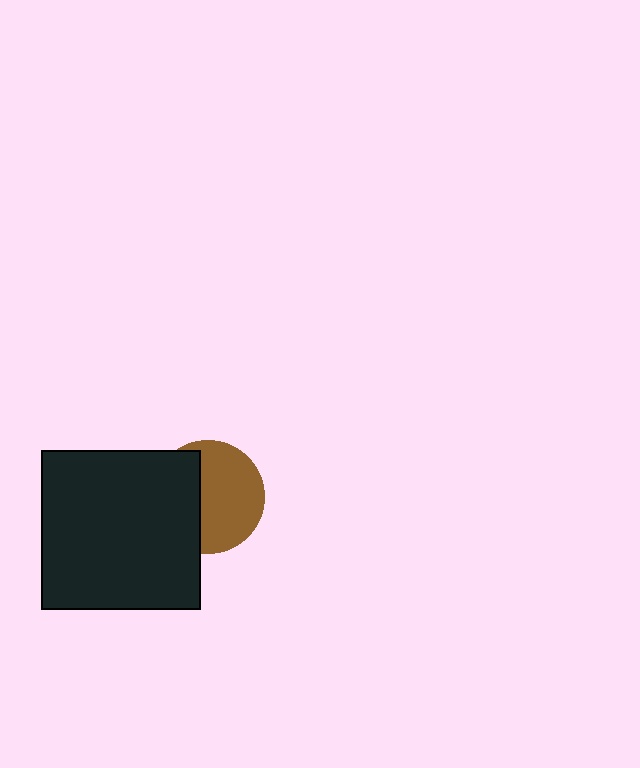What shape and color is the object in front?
The object in front is a black square.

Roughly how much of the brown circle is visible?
About half of it is visible (roughly 59%).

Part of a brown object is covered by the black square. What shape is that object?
It is a circle.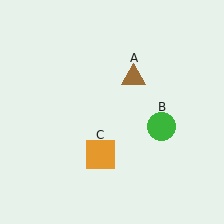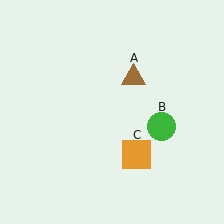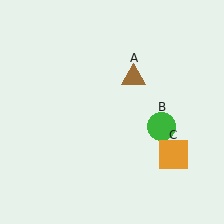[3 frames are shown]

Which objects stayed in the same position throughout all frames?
Brown triangle (object A) and green circle (object B) remained stationary.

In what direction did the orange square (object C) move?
The orange square (object C) moved right.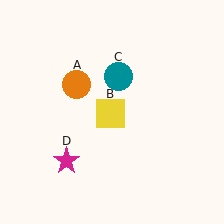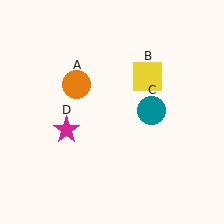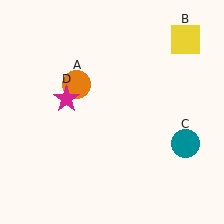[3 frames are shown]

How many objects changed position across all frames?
3 objects changed position: yellow square (object B), teal circle (object C), magenta star (object D).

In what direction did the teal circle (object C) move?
The teal circle (object C) moved down and to the right.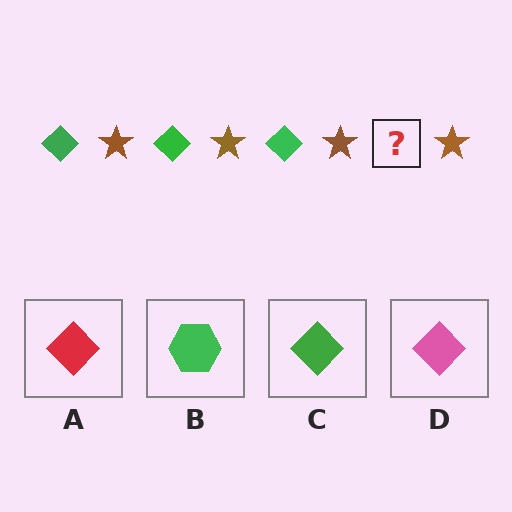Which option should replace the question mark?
Option C.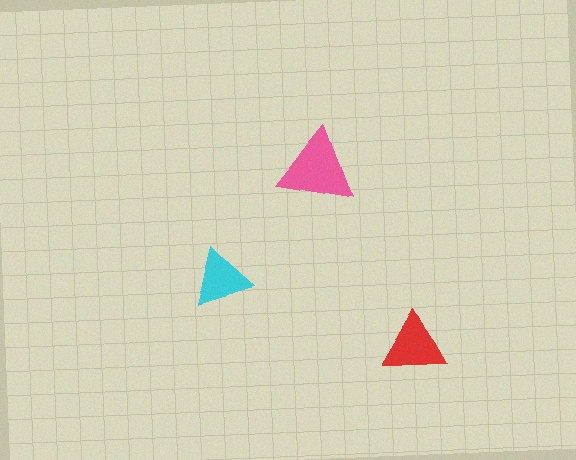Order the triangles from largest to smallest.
the pink one, the red one, the cyan one.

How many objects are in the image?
There are 3 objects in the image.